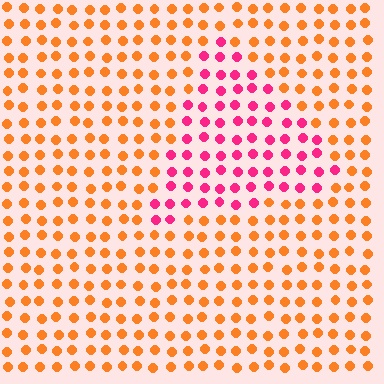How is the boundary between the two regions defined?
The boundary is defined purely by a slight shift in hue (about 53 degrees). Spacing, size, and orientation are identical on both sides.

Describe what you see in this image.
The image is filled with small orange elements in a uniform arrangement. A triangle-shaped region is visible where the elements are tinted to a slightly different hue, forming a subtle color boundary.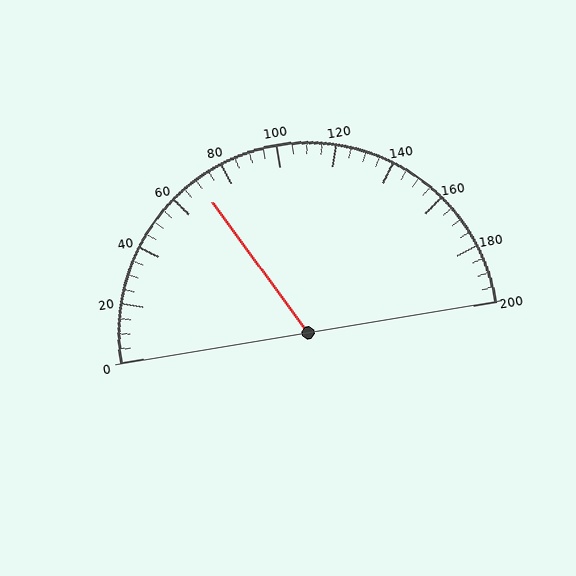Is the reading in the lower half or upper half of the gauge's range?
The reading is in the lower half of the range (0 to 200).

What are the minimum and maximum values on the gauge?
The gauge ranges from 0 to 200.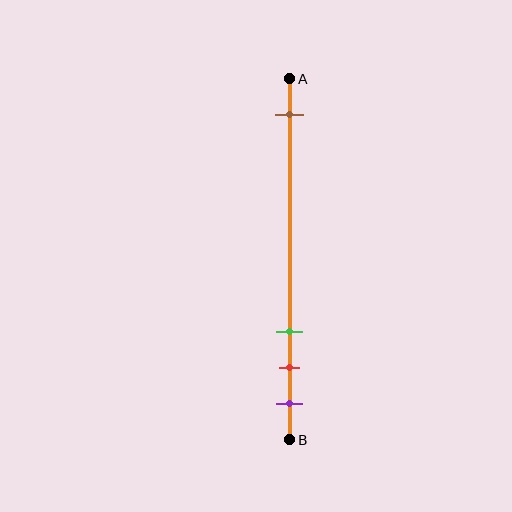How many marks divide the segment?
There are 4 marks dividing the segment.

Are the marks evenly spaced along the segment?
No, the marks are not evenly spaced.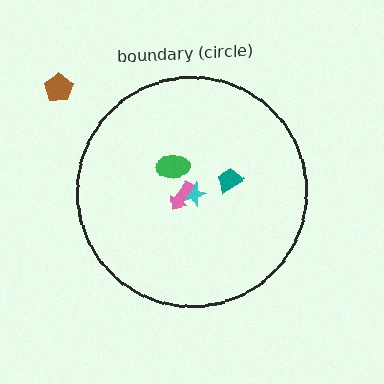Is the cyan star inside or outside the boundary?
Inside.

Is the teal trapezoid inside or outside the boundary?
Inside.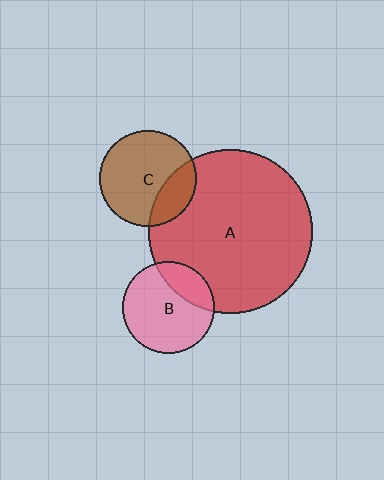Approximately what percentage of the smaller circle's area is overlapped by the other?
Approximately 25%.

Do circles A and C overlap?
Yes.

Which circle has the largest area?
Circle A (red).